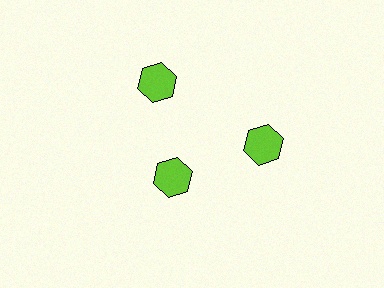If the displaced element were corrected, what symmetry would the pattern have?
It would have 3-fold rotational symmetry — the pattern would map onto itself every 120 degrees.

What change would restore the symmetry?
The symmetry would be restored by moving it outward, back onto the ring so that all 3 hexagons sit at equal angles and equal distance from the center.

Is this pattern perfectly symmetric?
No. The 3 lime hexagons are arranged in a ring, but one element near the 7 o'clock position is pulled inward toward the center, breaking the 3-fold rotational symmetry.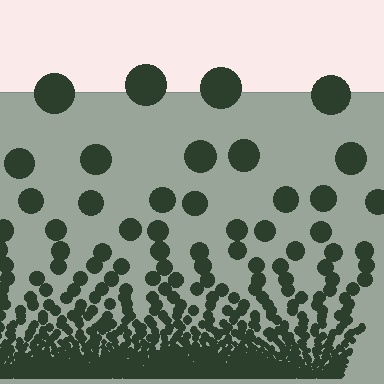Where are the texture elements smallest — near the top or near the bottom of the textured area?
Near the bottom.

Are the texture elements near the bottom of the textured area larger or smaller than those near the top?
Smaller. The gradient is inverted — elements near the bottom are smaller and denser.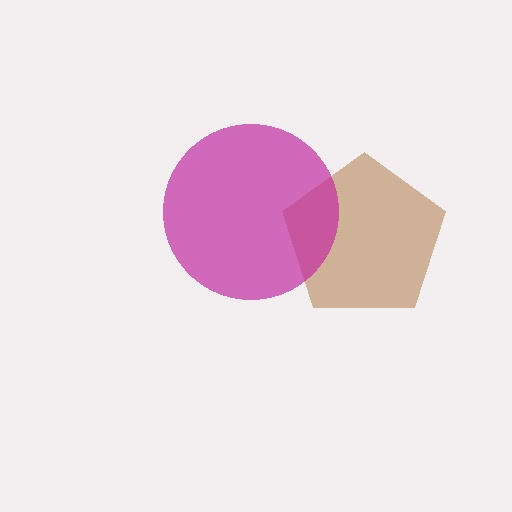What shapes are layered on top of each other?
The layered shapes are: a brown pentagon, a magenta circle.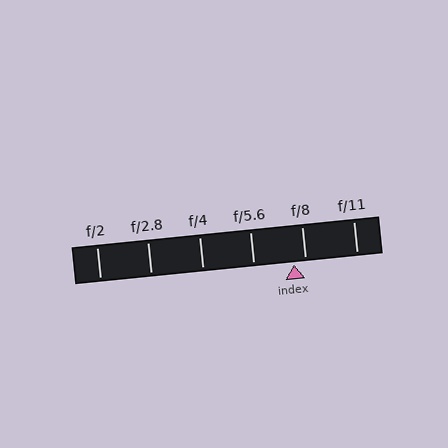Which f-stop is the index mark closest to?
The index mark is closest to f/8.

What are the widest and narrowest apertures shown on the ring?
The widest aperture shown is f/2 and the narrowest is f/11.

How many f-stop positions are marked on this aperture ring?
There are 6 f-stop positions marked.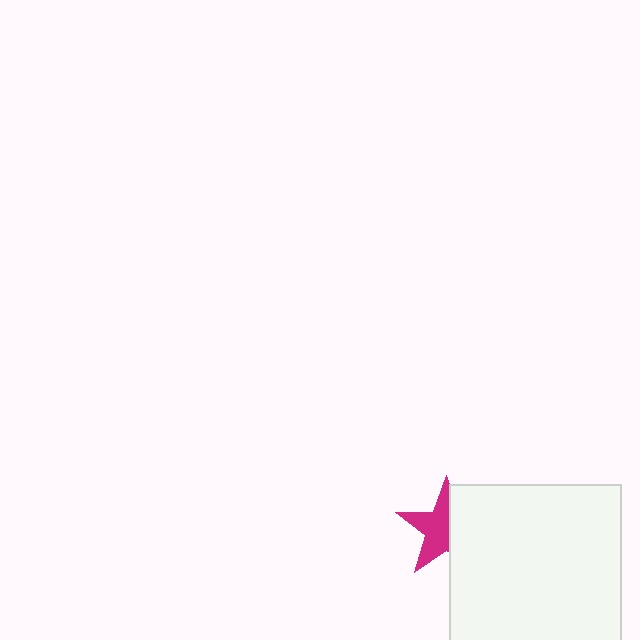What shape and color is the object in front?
The object in front is a white rectangle.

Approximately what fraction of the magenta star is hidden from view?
Roughly 43% of the magenta star is hidden behind the white rectangle.